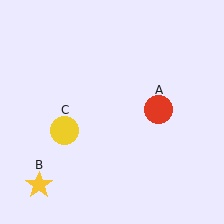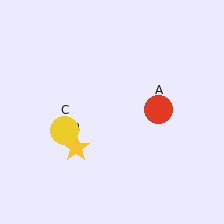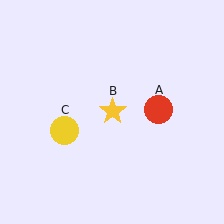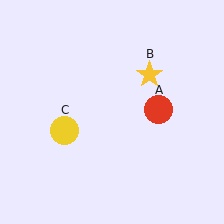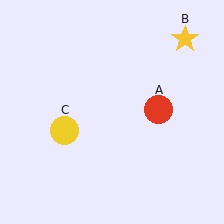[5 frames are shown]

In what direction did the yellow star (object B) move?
The yellow star (object B) moved up and to the right.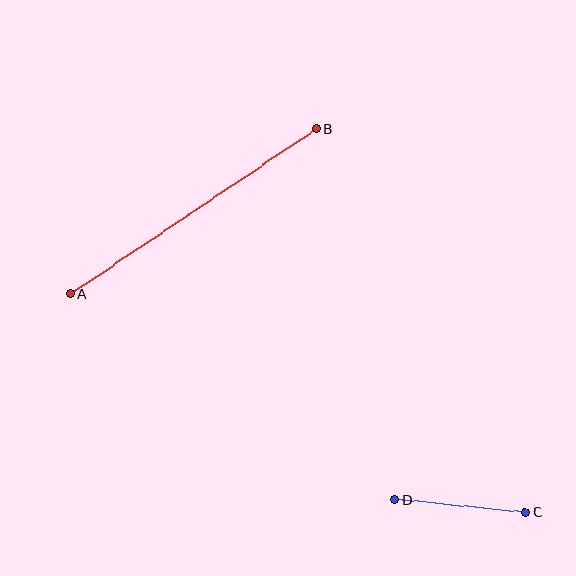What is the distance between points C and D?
The distance is approximately 131 pixels.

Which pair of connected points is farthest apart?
Points A and B are farthest apart.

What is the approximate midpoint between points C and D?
The midpoint is at approximately (460, 506) pixels.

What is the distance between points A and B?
The distance is approximately 296 pixels.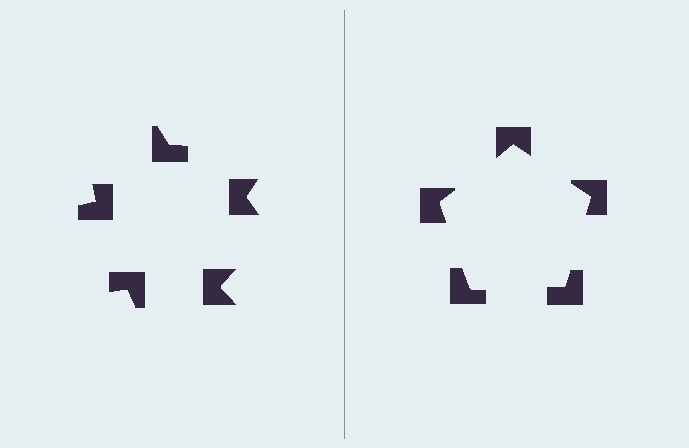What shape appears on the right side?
An illusory pentagon.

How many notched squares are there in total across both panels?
10 — 5 on each side.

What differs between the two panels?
The notched squares are positioned identically on both sides; only the wedge orientations differ. On the right they align to a pentagon; on the left they are misaligned.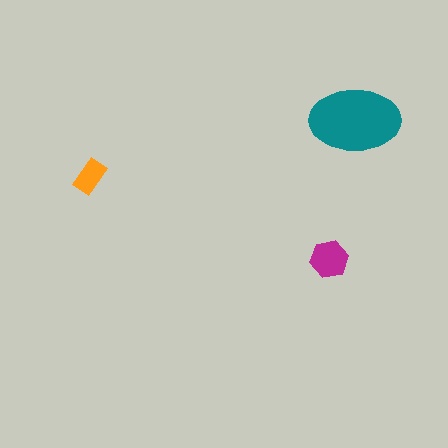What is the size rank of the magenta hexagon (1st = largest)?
2nd.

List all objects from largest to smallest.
The teal ellipse, the magenta hexagon, the orange rectangle.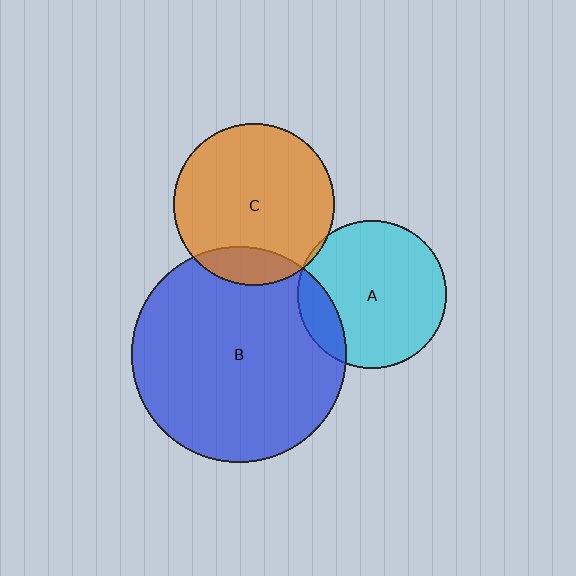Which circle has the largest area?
Circle B (blue).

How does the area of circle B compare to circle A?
Approximately 2.1 times.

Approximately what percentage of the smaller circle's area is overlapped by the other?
Approximately 15%.